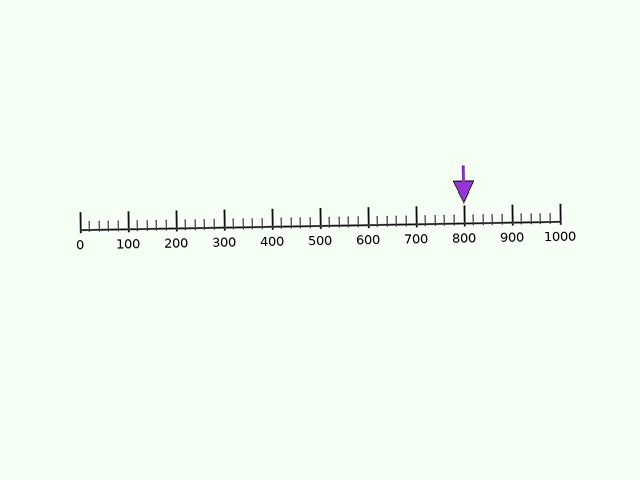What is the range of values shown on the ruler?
The ruler shows values from 0 to 1000.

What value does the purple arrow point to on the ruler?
The purple arrow points to approximately 800.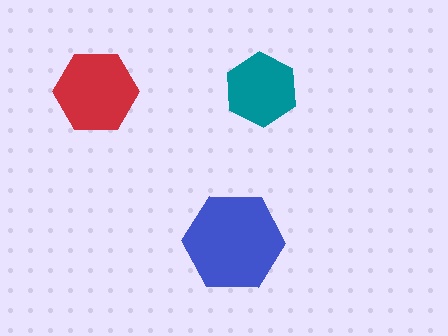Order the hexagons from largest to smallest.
the blue one, the red one, the teal one.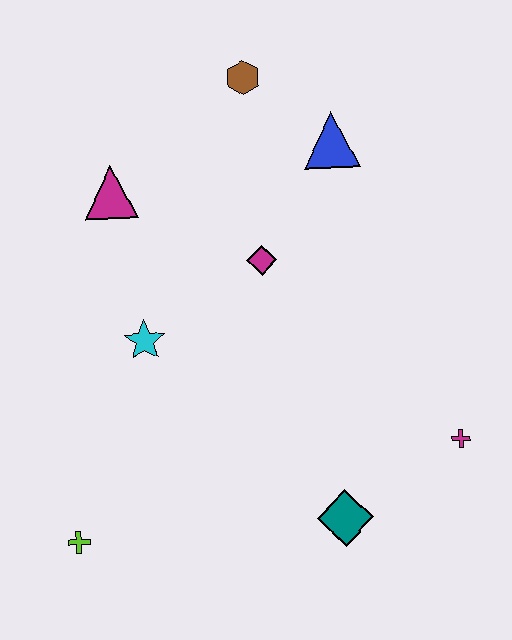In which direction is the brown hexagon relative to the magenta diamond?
The brown hexagon is above the magenta diamond.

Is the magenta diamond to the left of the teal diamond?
Yes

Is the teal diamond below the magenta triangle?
Yes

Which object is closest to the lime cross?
The cyan star is closest to the lime cross.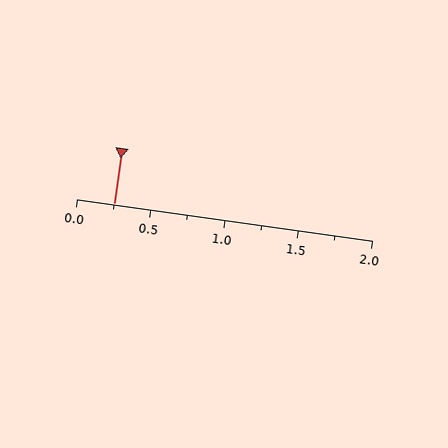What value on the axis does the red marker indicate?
The marker indicates approximately 0.25.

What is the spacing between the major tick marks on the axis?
The major ticks are spaced 0.5 apart.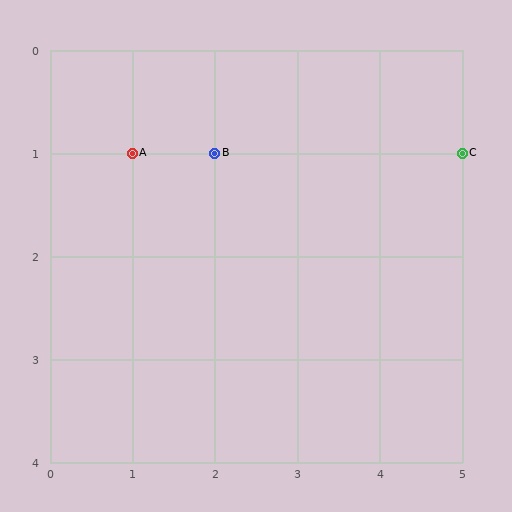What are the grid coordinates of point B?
Point B is at grid coordinates (2, 1).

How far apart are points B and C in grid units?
Points B and C are 3 columns apart.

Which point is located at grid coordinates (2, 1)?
Point B is at (2, 1).